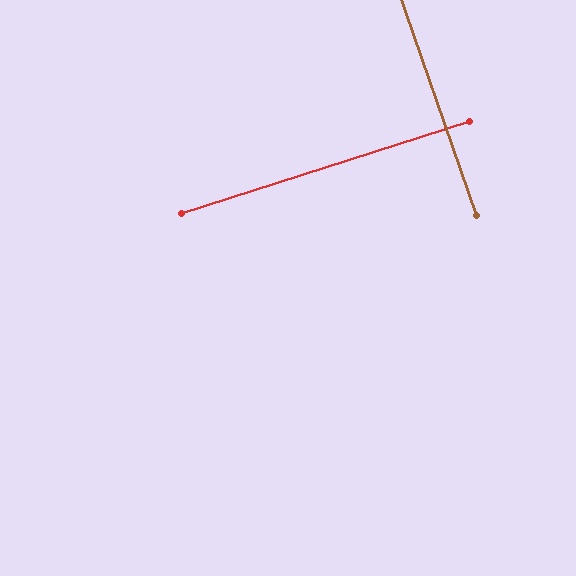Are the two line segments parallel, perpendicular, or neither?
Perpendicular — they meet at approximately 89°.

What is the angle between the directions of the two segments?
Approximately 89 degrees.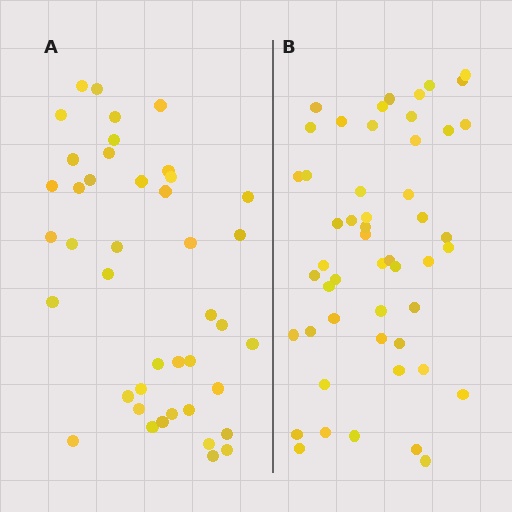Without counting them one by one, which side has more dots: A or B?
Region B (the right region) has more dots.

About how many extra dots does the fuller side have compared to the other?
Region B has roughly 8 or so more dots than region A.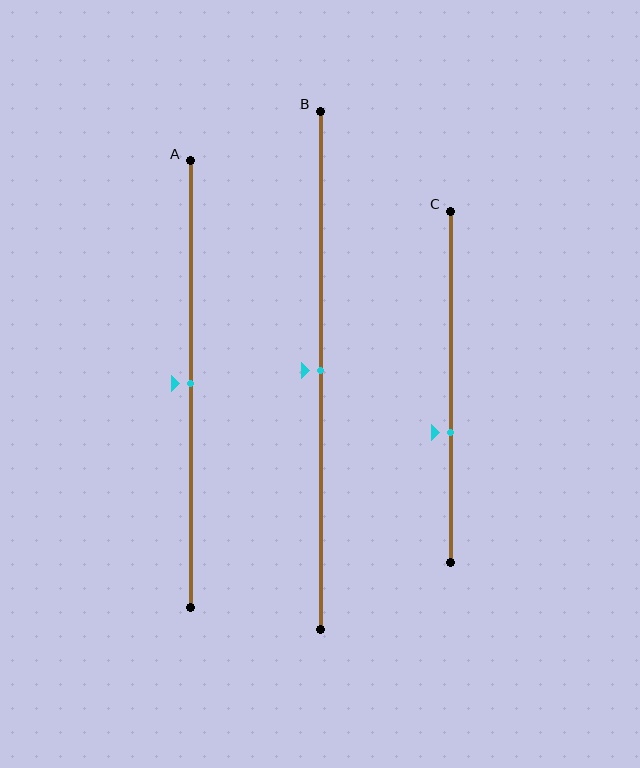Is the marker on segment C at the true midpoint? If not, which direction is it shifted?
No, the marker on segment C is shifted downward by about 13% of the segment length.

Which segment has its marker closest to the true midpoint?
Segment A has its marker closest to the true midpoint.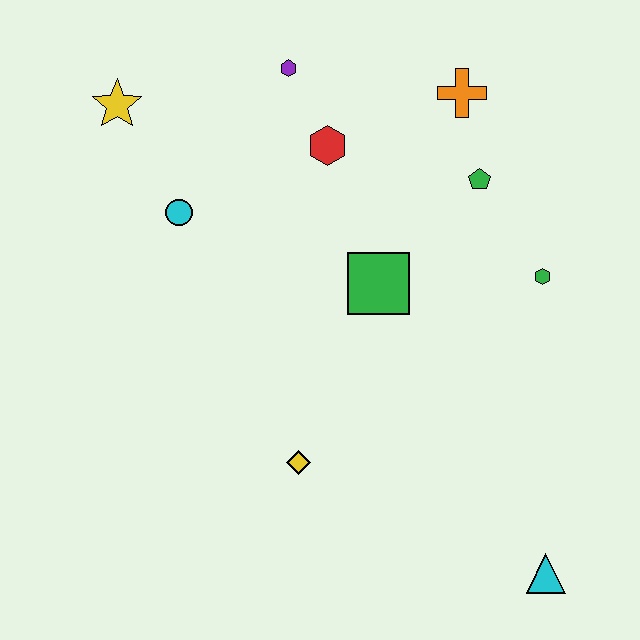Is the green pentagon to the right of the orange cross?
Yes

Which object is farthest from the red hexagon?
The cyan triangle is farthest from the red hexagon.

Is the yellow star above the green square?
Yes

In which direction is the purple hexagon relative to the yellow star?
The purple hexagon is to the right of the yellow star.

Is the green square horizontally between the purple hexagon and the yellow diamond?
No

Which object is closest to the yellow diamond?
The green square is closest to the yellow diamond.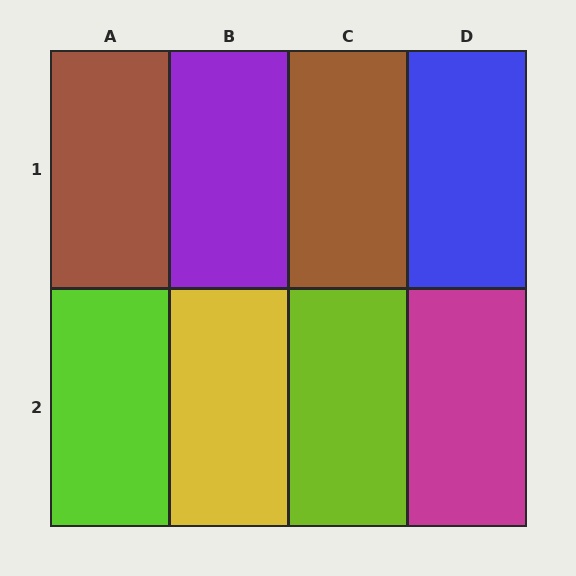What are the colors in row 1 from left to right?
Brown, purple, brown, blue.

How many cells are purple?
1 cell is purple.